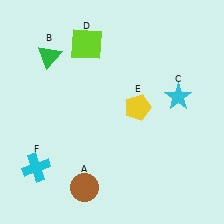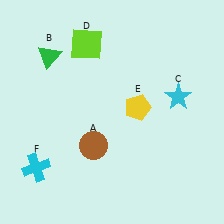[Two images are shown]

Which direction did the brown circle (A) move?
The brown circle (A) moved up.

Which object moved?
The brown circle (A) moved up.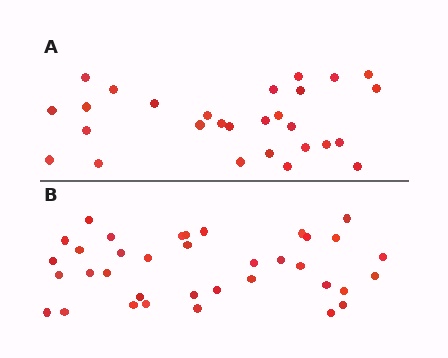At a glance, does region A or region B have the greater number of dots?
Region B (the bottom region) has more dots.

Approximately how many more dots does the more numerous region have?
Region B has roughly 8 or so more dots than region A.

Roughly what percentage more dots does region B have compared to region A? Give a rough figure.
About 30% more.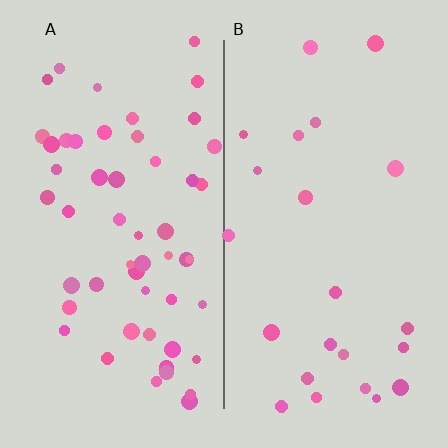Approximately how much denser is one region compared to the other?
Approximately 2.4× — region A over region B.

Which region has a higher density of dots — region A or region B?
A (the left).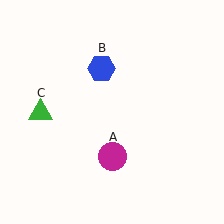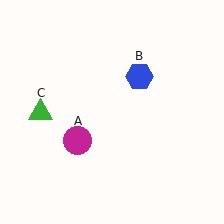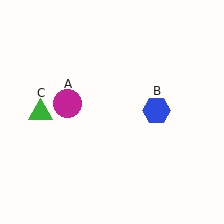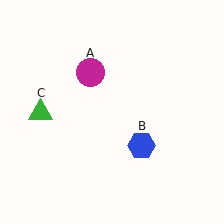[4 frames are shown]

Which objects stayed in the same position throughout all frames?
Green triangle (object C) remained stationary.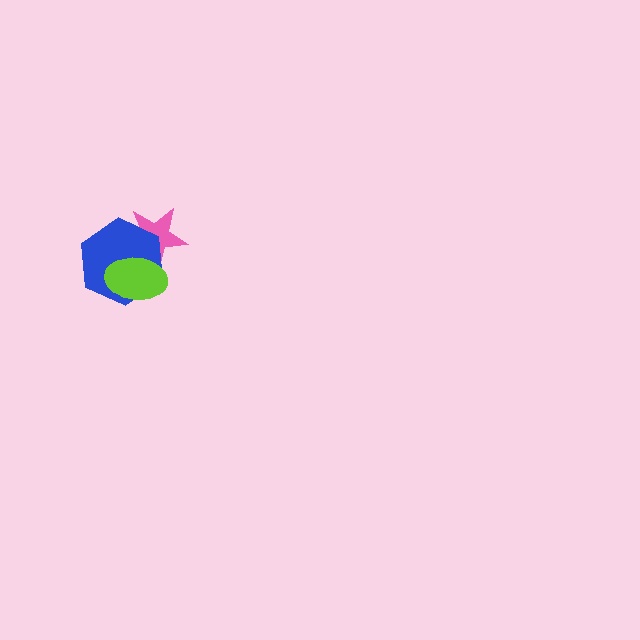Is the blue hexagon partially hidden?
Yes, it is partially covered by another shape.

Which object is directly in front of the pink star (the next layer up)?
The blue hexagon is directly in front of the pink star.